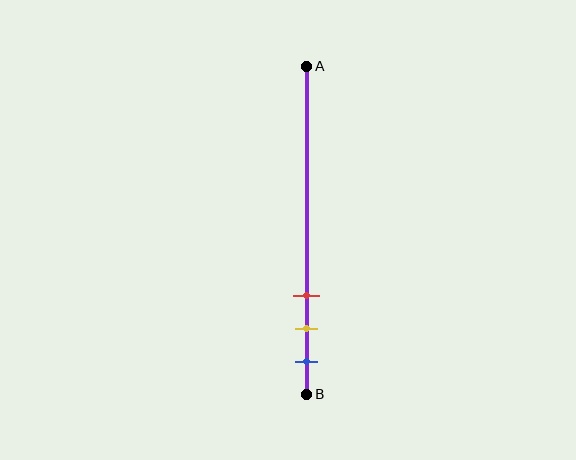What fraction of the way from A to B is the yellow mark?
The yellow mark is approximately 80% (0.8) of the way from A to B.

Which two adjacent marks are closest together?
The yellow and blue marks are the closest adjacent pair.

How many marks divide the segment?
There are 3 marks dividing the segment.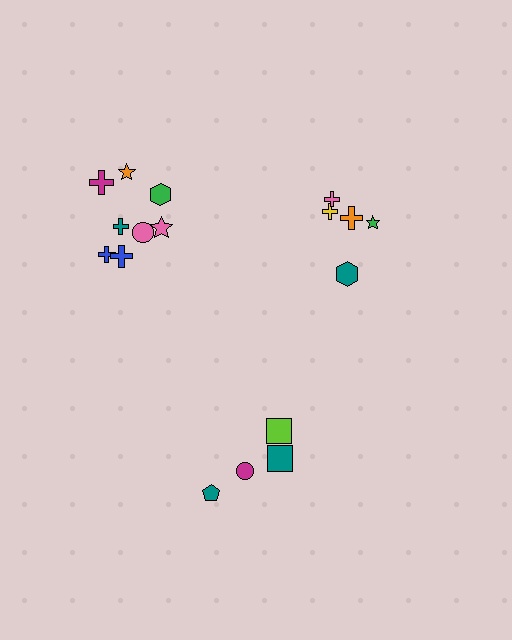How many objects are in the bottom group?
There are 4 objects.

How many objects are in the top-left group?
There are 8 objects.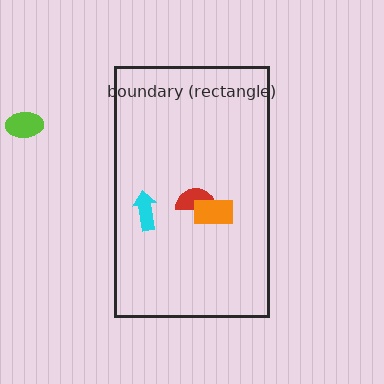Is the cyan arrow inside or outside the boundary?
Inside.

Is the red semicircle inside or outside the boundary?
Inside.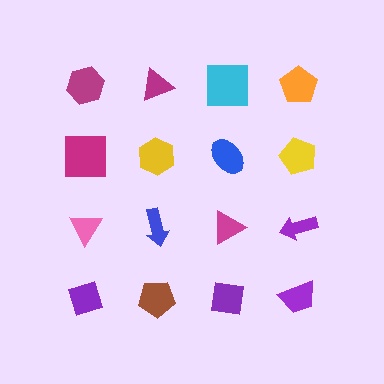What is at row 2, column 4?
A yellow pentagon.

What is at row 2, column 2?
A yellow hexagon.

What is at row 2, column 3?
A blue ellipse.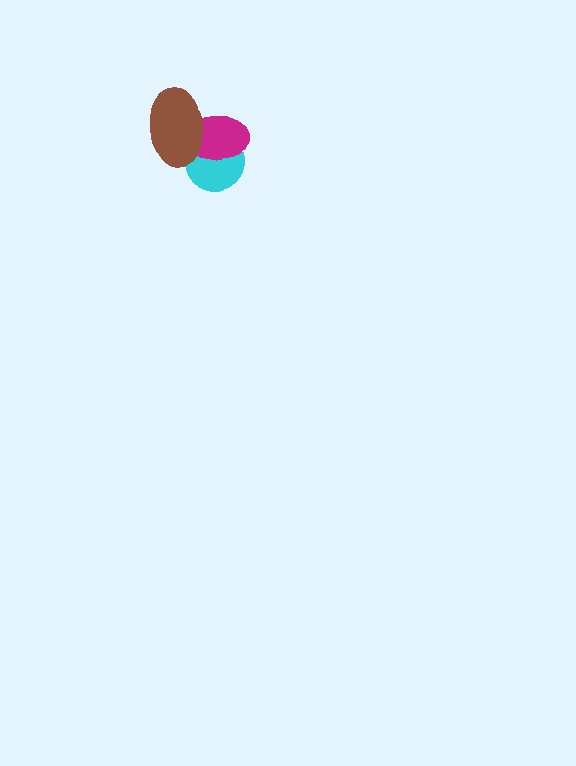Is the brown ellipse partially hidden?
No, no other shape covers it.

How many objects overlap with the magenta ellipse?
2 objects overlap with the magenta ellipse.